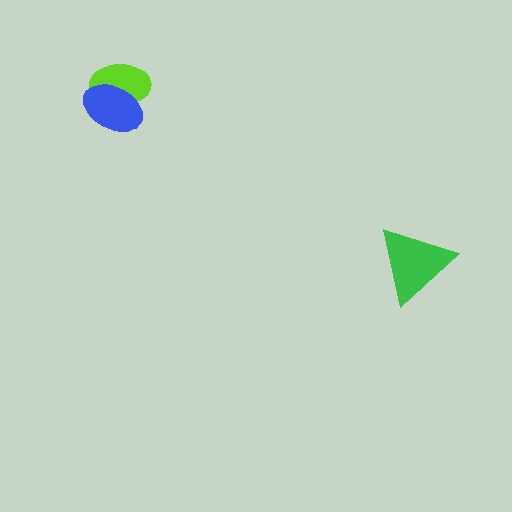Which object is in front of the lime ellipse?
The blue ellipse is in front of the lime ellipse.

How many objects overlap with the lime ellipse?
1 object overlaps with the lime ellipse.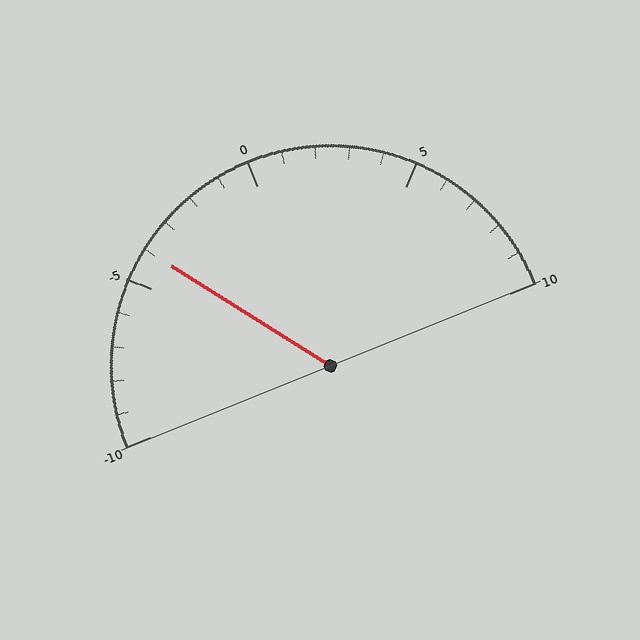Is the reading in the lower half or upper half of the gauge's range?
The reading is in the lower half of the range (-10 to 10).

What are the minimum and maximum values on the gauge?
The gauge ranges from -10 to 10.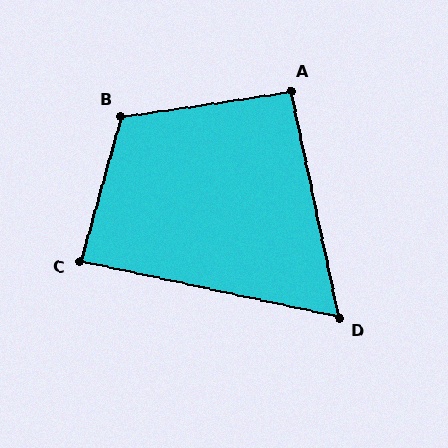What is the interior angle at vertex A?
Approximately 94 degrees (approximately right).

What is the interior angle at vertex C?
Approximately 86 degrees (approximately right).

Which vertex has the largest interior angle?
B, at approximately 114 degrees.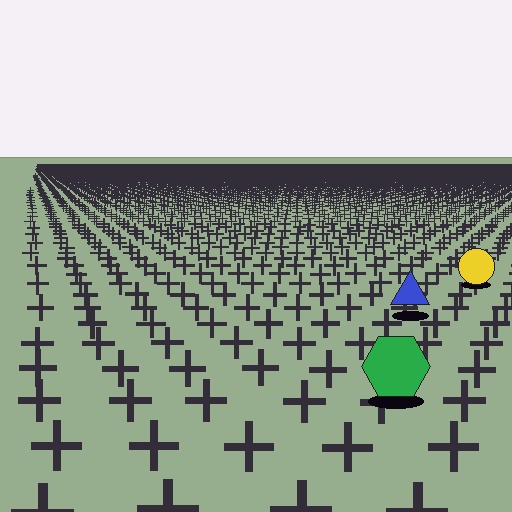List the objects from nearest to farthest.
From nearest to farthest: the green hexagon, the blue triangle, the yellow circle.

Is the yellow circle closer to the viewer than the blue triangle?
No. The blue triangle is closer — you can tell from the texture gradient: the ground texture is coarser near it.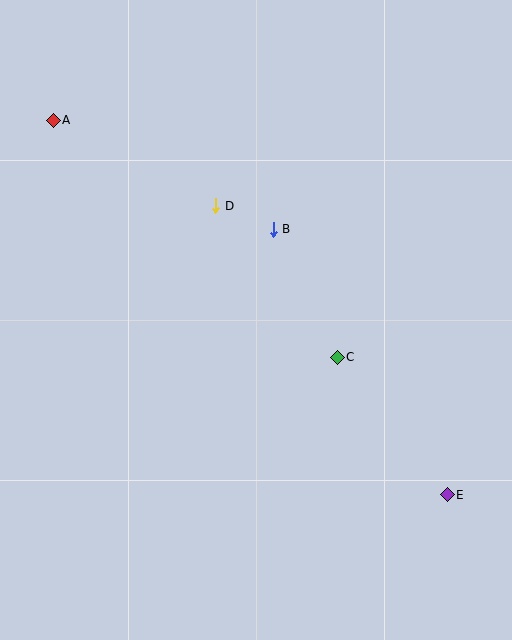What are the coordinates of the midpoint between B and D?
The midpoint between B and D is at (244, 218).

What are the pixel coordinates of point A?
Point A is at (53, 120).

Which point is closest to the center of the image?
Point C at (337, 357) is closest to the center.